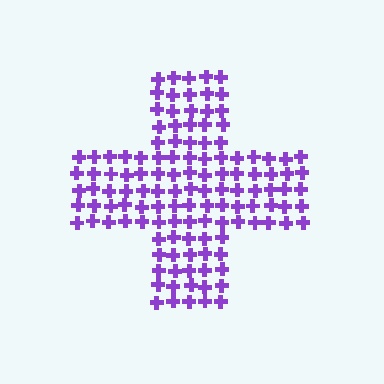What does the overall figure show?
The overall figure shows a cross.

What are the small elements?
The small elements are crosses.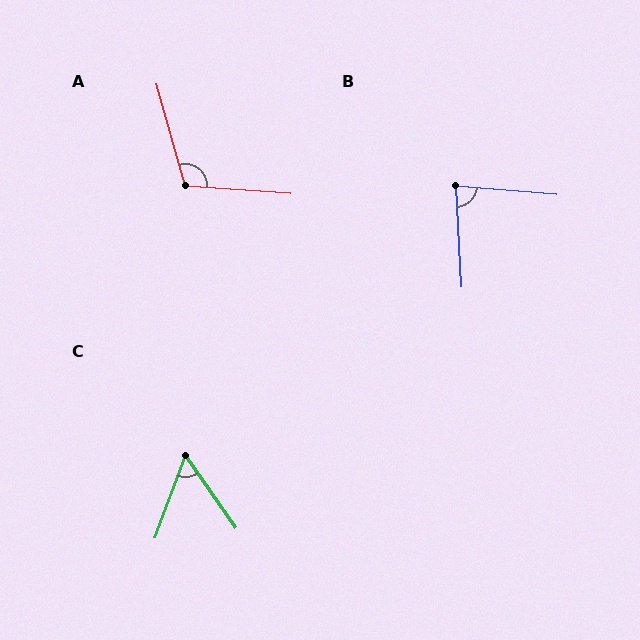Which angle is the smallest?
C, at approximately 55 degrees.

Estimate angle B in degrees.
Approximately 82 degrees.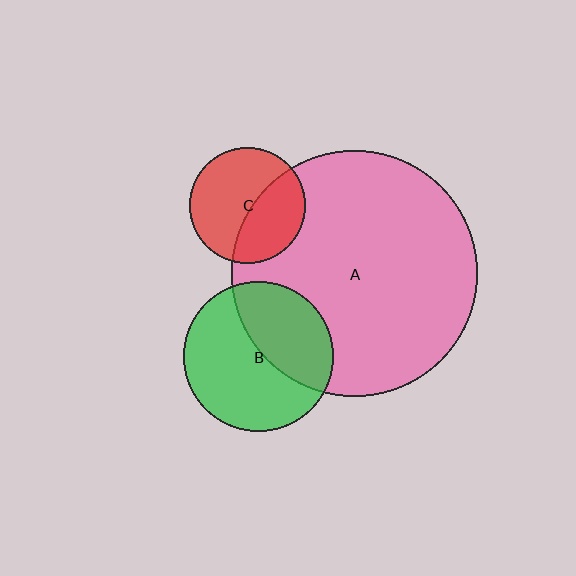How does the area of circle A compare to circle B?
Approximately 2.7 times.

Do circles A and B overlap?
Yes.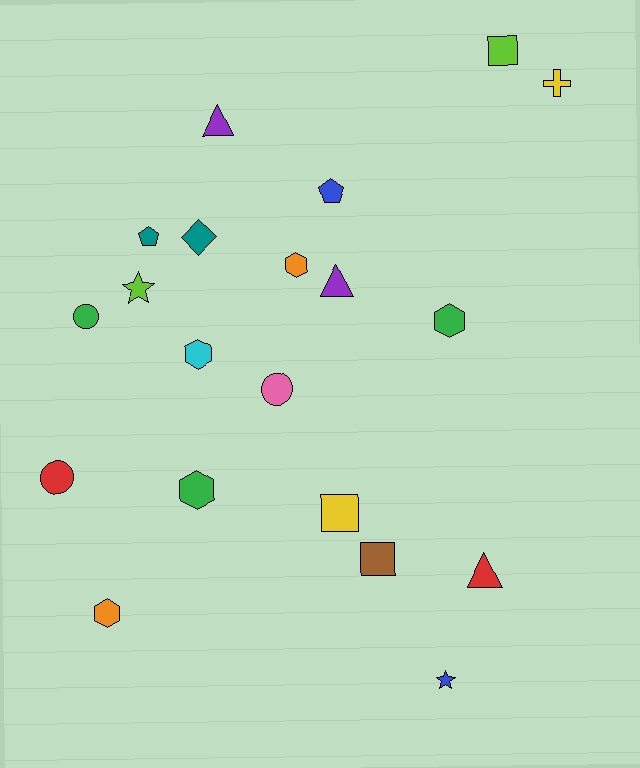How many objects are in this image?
There are 20 objects.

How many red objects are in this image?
There are 2 red objects.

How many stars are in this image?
There are 2 stars.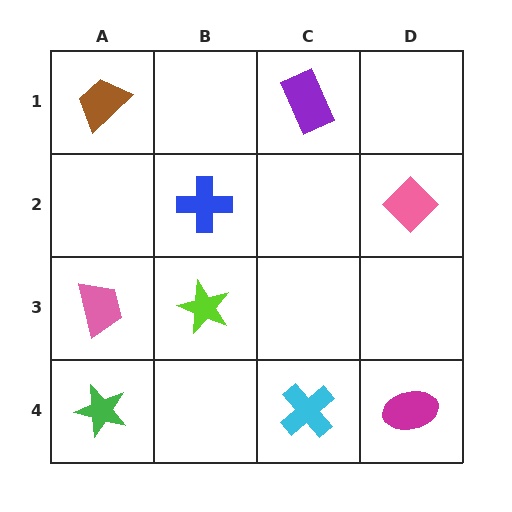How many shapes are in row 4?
3 shapes.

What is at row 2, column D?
A pink diamond.